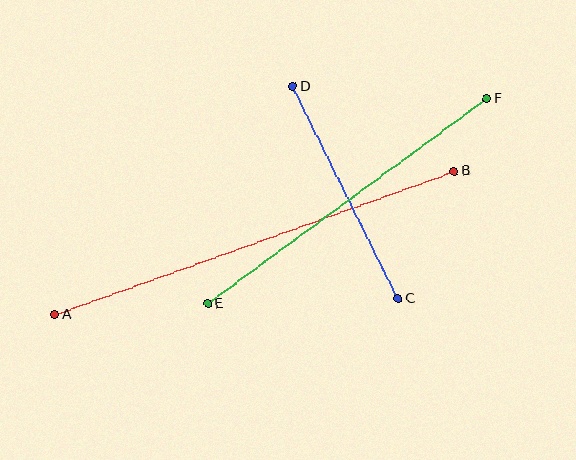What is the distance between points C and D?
The distance is approximately 237 pixels.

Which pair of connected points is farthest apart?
Points A and B are farthest apart.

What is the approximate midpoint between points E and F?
The midpoint is at approximately (347, 201) pixels.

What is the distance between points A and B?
The distance is approximately 425 pixels.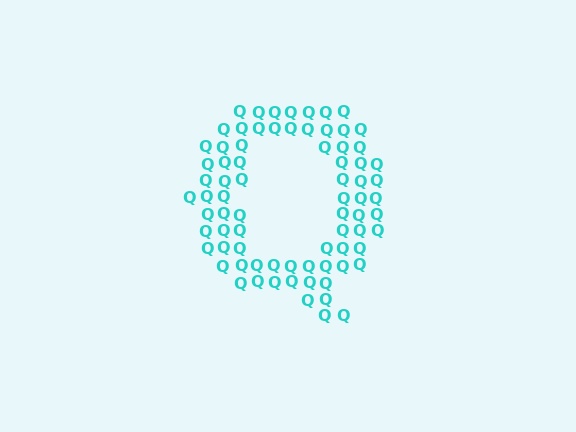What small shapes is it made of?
It is made of small letter Q's.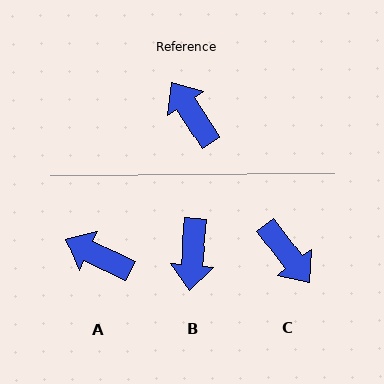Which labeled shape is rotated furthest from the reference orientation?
C, about 176 degrees away.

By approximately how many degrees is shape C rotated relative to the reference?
Approximately 176 degrees clockwise.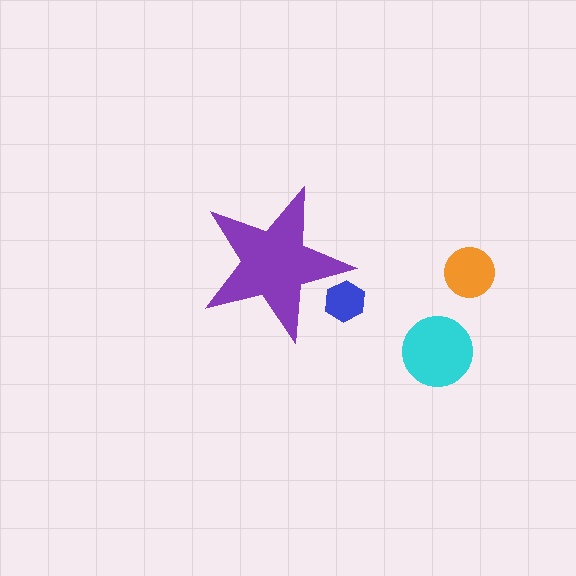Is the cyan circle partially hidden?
No, the cyan circle is fully visible.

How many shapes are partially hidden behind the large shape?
1 shape is partially hidden.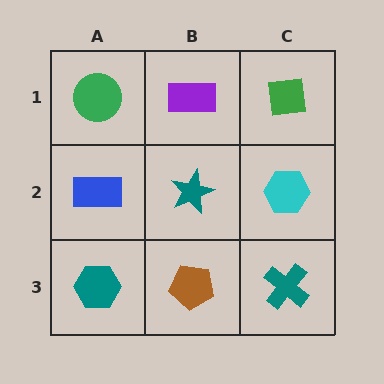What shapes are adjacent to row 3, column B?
A teal star (row 2, column B), a teal hexagon (row 3, column A), a teal cross (row 3, column C).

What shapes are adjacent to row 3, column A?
A blue rectangle (row 2, column A), a brown pentagon (row 3, column B).